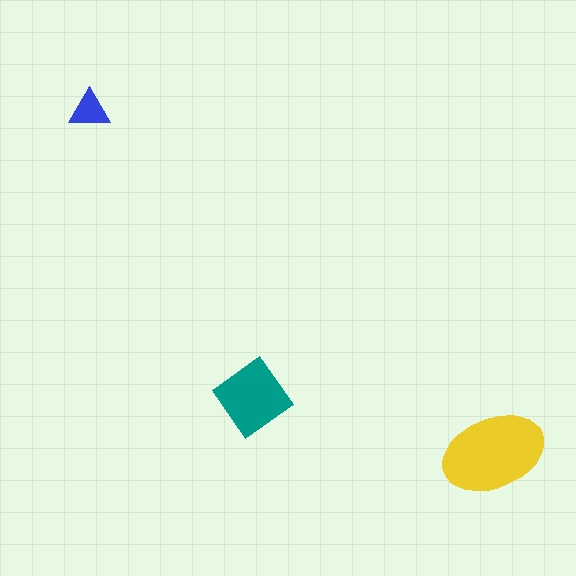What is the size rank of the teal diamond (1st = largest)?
2nd.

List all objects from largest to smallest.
The yellow ellipse, the teal diamond, the blue triangle.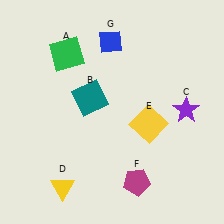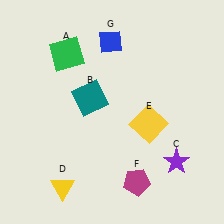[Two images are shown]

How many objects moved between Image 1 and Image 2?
1 object moved between the two images.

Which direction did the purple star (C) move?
The purple star (C) moved down.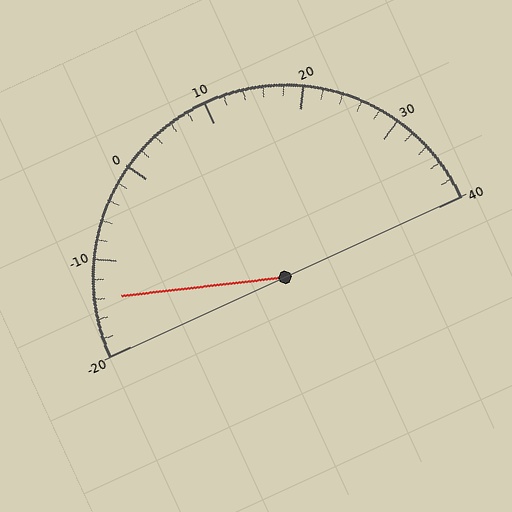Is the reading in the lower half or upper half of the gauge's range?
The reading is in the lower half of the range (-20 to 40).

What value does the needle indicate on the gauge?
The needle indicates approximately -14.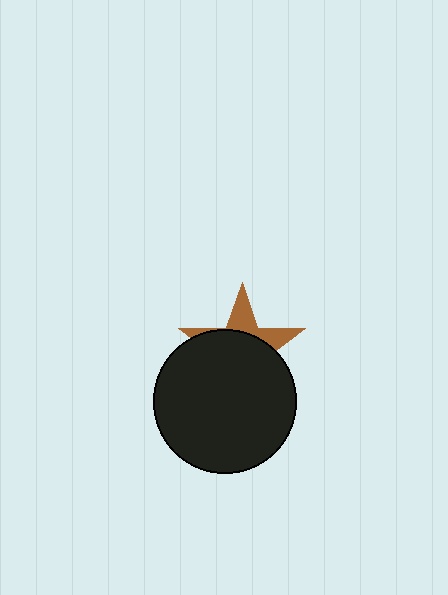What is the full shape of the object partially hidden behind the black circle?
The partially hidden object is a brown star.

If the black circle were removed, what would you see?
You would see the complete brown star.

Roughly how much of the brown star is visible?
A small part of it is visible (roughly 32%).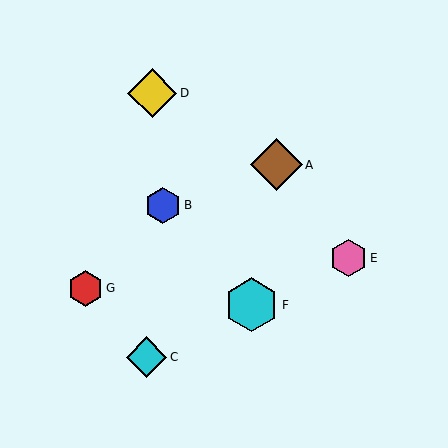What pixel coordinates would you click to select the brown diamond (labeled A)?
Click at (277, 165) to select the brown diamond A.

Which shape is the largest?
The cyan hexagon (labeled F) is the largest.